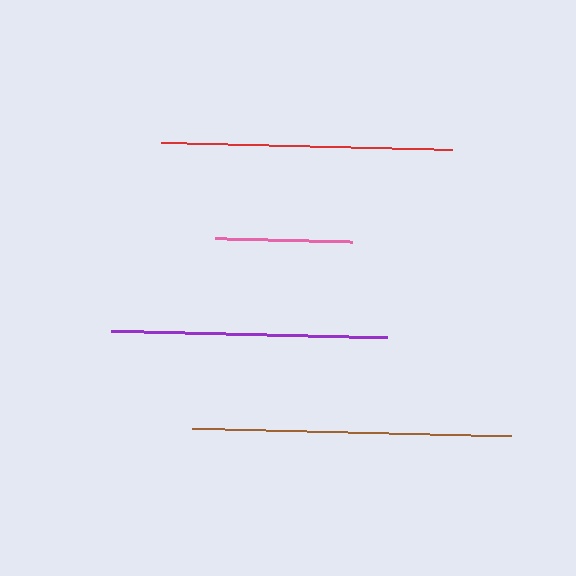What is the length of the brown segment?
The brown segment is approximately 320 pixels long.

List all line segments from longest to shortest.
From longest to shortest: brown, red, purple, pink.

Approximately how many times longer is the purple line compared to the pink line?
The purple line is approximately 2.0 times the length of the pink line.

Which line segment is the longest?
The brown line is the longest at approximately 320 pixels.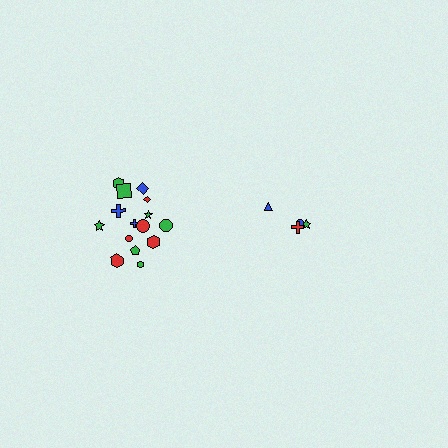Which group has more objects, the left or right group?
The left group.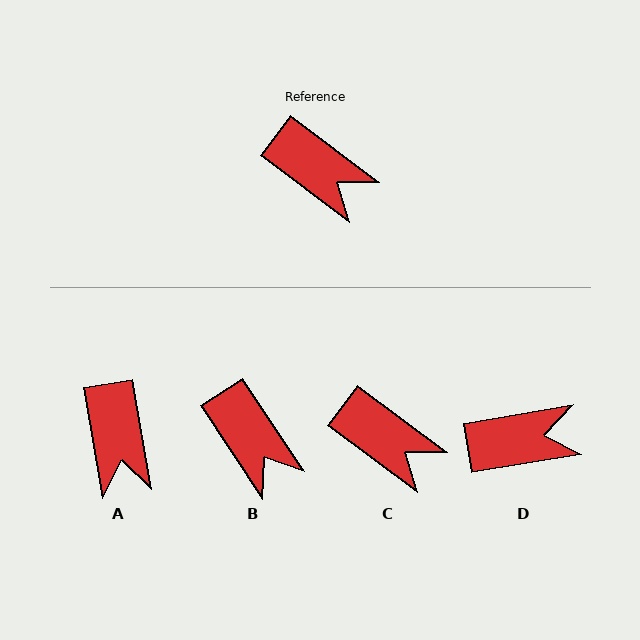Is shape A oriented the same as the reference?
No, it is off by about 43 degrees.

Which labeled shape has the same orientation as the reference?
C.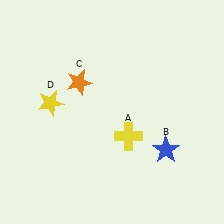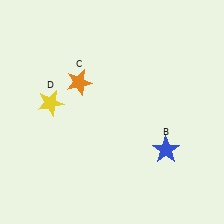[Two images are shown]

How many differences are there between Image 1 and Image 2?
There is 1 difference between the two images.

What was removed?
The yellow cross (A) was removed in Image 2.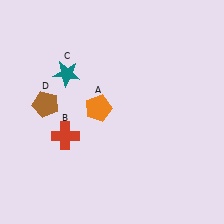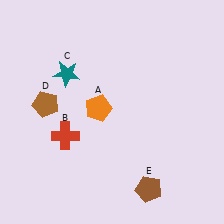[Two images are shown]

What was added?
A brown pentagon (E) was added in Image 2.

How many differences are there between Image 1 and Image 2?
There is 1 difference between the two images.